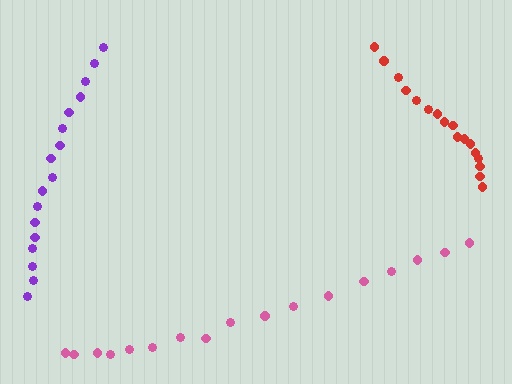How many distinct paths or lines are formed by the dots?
There are 3 distinct paths.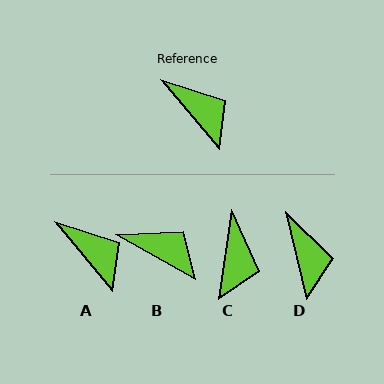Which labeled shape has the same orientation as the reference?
A.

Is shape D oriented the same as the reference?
No, it is off by about 27 degrees.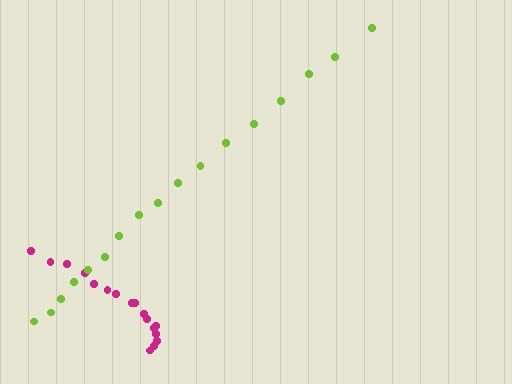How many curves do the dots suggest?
There are 2 distinct paths.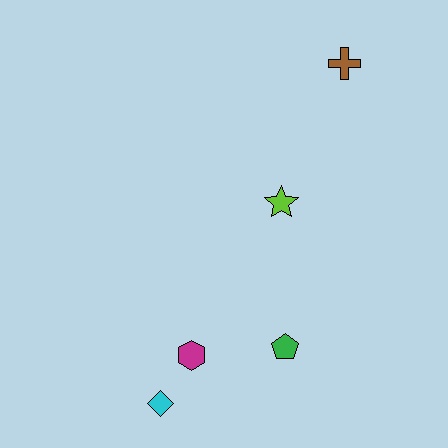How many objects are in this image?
There are 5 objects.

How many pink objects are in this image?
There are no pink objects.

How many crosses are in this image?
There is 1 cross.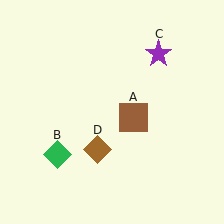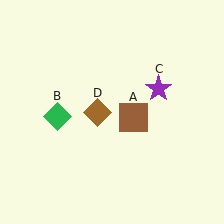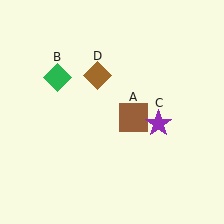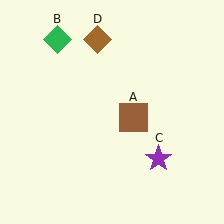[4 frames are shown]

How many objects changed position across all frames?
3 objects changed position: green diamond (object B), purple star (object C), brown diamond (object D).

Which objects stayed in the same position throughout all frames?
Brown square (object A) remained stationary.